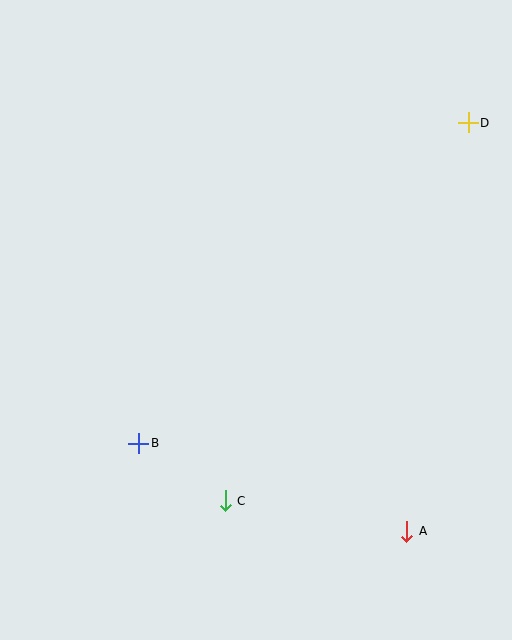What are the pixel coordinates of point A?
Point A is at (407, 531).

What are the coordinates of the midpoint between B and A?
The midpoint between B and A is at (273, 487).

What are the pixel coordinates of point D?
Point D is at (468, 123).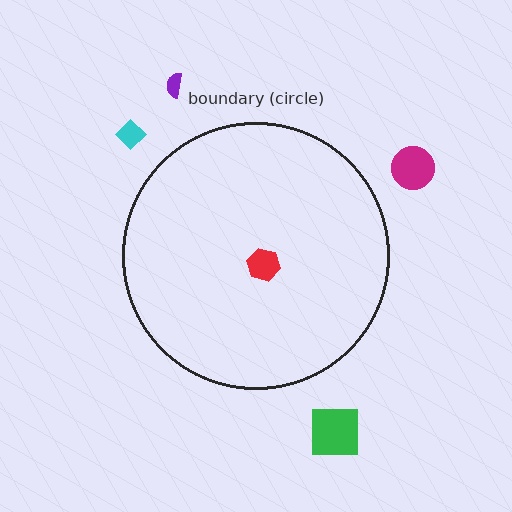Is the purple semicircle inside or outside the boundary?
Outside.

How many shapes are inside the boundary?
1 inside, 4 outside.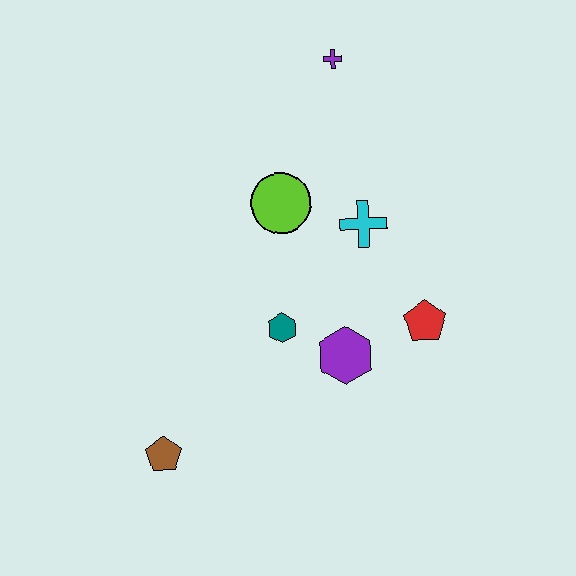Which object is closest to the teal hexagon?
The purple hexagon is closest to the teal hexagon.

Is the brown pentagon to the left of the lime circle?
Yes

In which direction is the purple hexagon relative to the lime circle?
The purple hexagon is below the lime circle.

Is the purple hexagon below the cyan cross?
Yes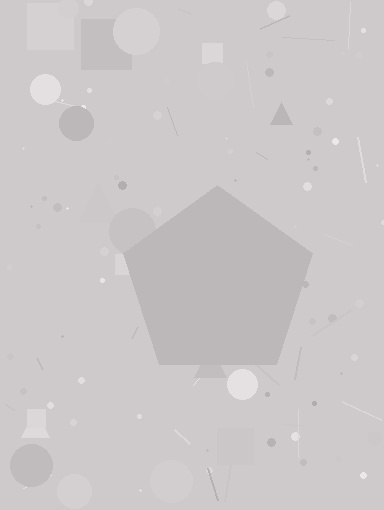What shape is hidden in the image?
A pentagon is hidden in the image.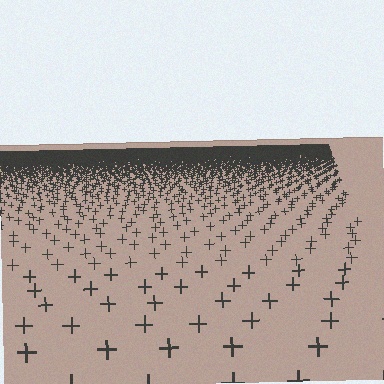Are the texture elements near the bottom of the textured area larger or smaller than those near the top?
Larger. Near the bottom, elements are closer to the viewer and appear at a bigger on-screen size.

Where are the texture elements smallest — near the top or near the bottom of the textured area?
Near the top.